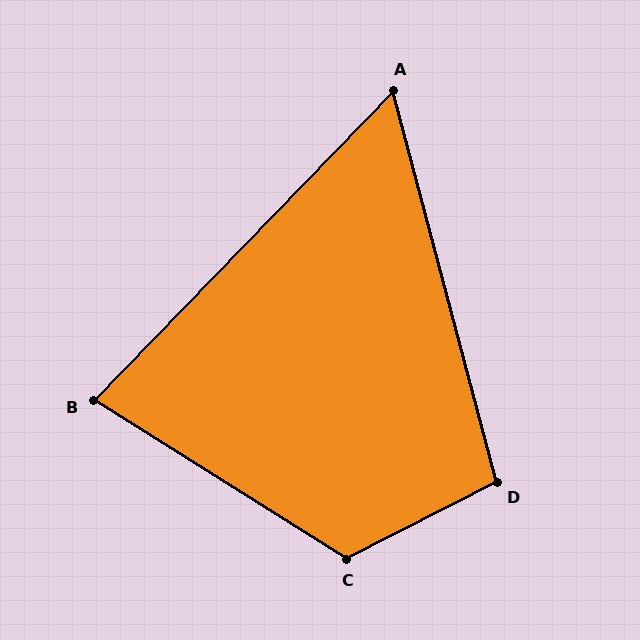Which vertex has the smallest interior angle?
A, at approximately 59 degrees.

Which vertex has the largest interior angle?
C, at approximately 121 degrees.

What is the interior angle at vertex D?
Approximately 102 degrees (obtuse).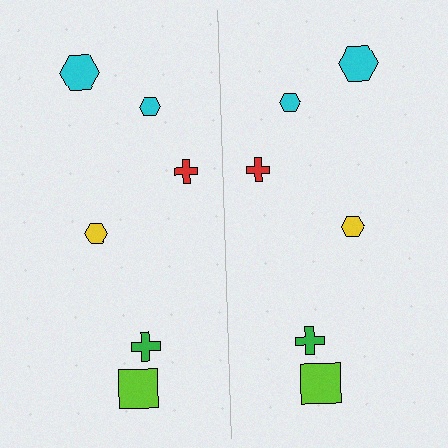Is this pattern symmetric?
Yes, this pattern has bilateral (reflection) symmetry.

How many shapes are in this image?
There are 12 shapes in this image.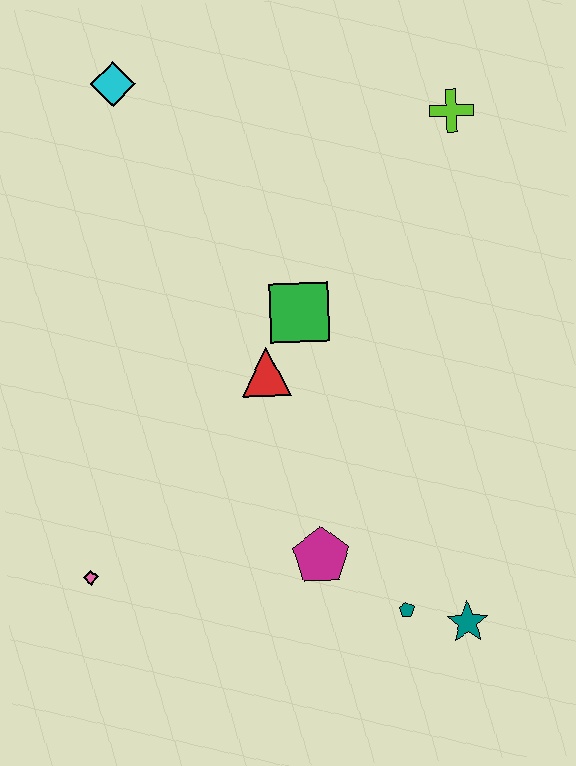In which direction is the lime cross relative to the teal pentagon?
The lime cross is above the teal pentagon.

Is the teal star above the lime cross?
No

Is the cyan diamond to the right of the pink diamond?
Yes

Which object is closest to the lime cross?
The green square is closest to the lime cross.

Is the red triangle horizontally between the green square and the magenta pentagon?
No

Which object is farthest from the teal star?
The cyan diamond is farthest from the teal star.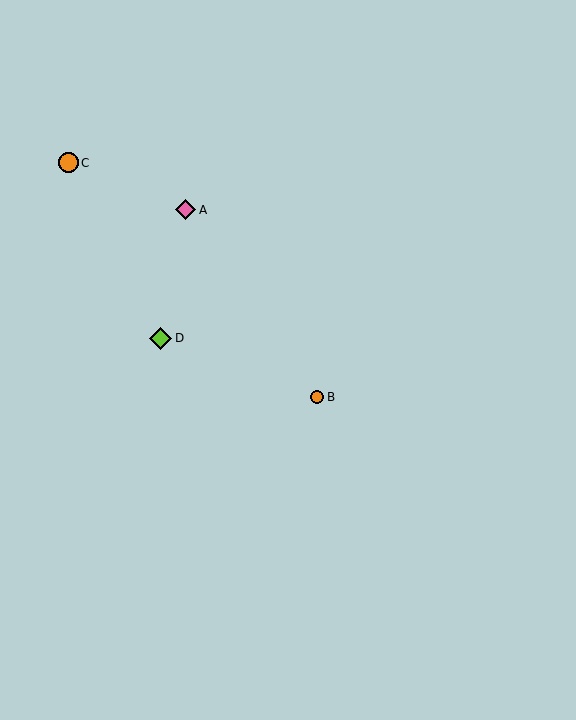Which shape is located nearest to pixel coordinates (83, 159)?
The orange circle (labeled C) at (68, 163) is nearest to that location.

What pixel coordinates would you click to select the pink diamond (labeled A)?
Click at (185, 210) to select the pink diamond A.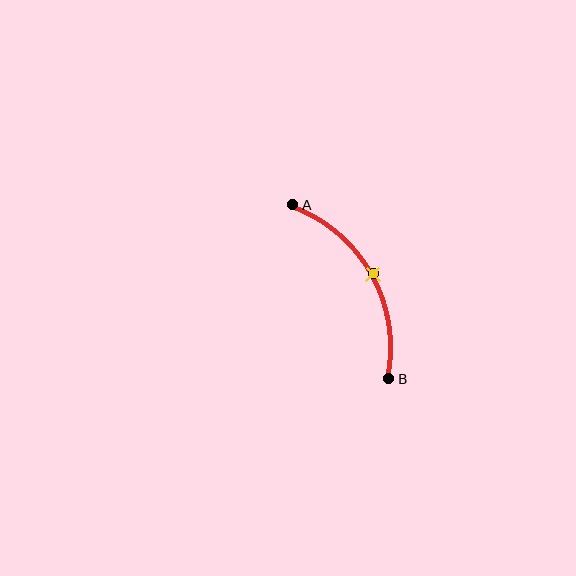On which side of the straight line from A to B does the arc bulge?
The arc bulges to the right of the straight line connecting A and B.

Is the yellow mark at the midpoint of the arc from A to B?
Yes. The yellow mark lies on the arc at equal arc-length from both A and B — it is the arc midpoint.